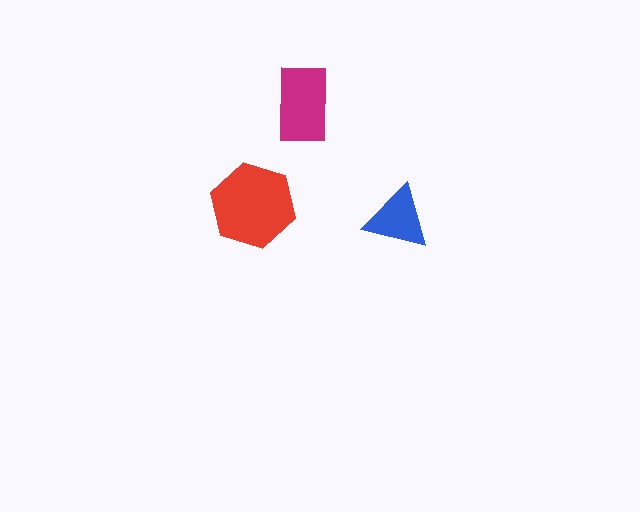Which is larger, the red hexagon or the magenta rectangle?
The red hexagon.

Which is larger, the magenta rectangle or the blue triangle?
The magenta rectangle.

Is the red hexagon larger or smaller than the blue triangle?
Larger.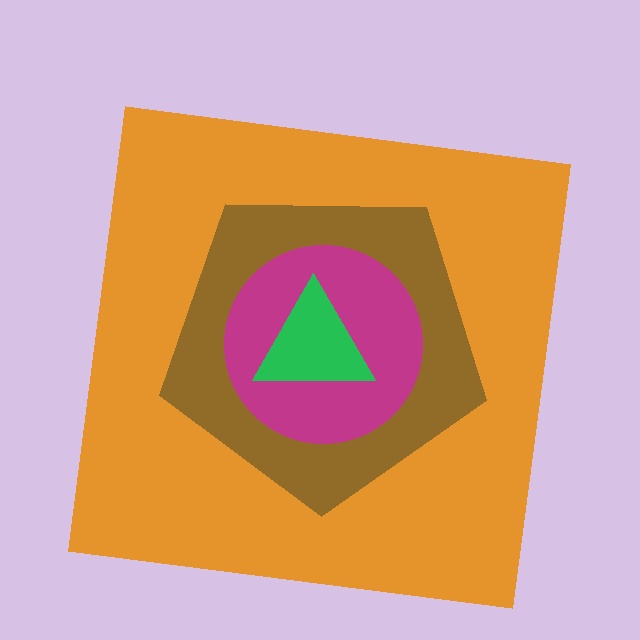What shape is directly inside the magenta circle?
The green triangle.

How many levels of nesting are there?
4.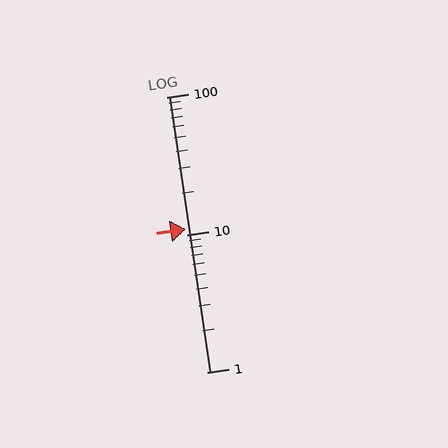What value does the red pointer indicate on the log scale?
The pointer indicates approximately 11.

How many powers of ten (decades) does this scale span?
The scale spans 2 decades, from 1 to 100.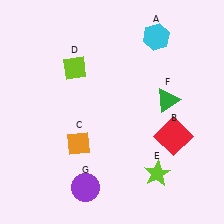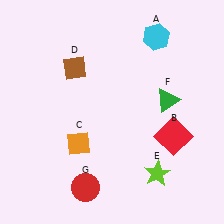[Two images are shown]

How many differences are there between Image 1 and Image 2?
There are 2 differences between the two images.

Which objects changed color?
D changed from lime to brown. G changed from purple to red.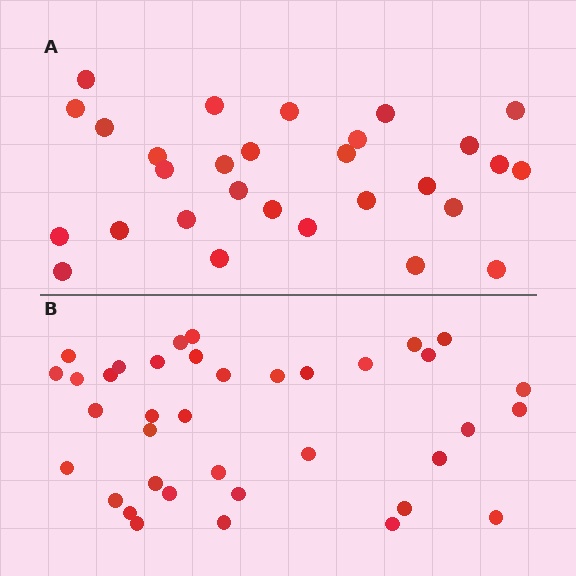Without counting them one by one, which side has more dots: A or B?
Region B (the bottom region) has more dots.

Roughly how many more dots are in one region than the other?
Region B has roughly 8 or so more dots than region A.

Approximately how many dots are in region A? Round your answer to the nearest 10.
About 30 dots. (The exact count is 29, which rounds to 30.)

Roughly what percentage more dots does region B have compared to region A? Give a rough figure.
About 30% more.